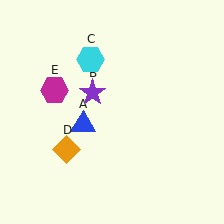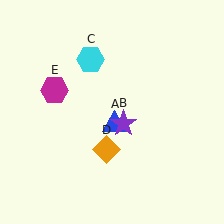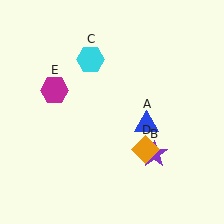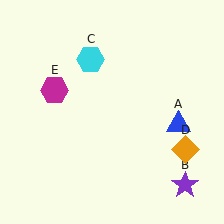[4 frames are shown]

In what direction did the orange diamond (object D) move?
The orange diamond (object D) moved right.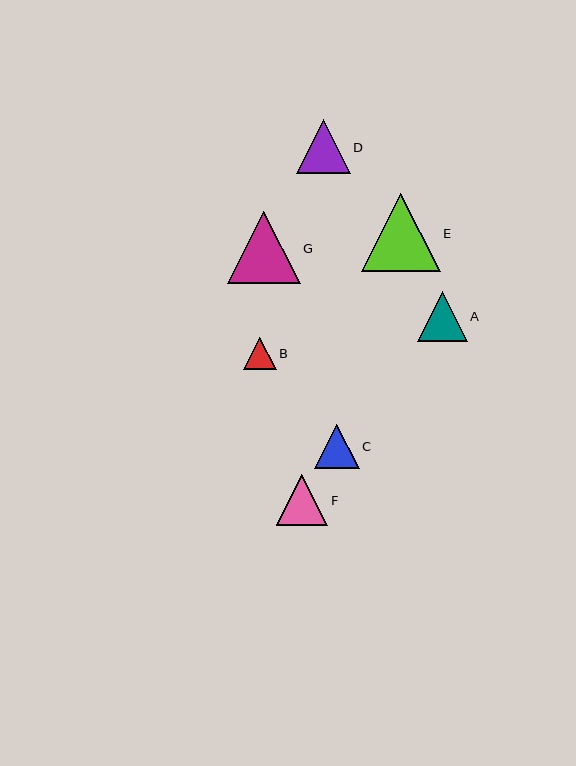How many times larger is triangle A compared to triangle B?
Triangle A is approximately 1.6 times the size of triangle B.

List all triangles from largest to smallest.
From largest to smallest: E, G, D, F, A, C, B.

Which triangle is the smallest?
Triangle B is the smallest with a size of approximately 32 pixels.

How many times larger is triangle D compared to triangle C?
Triangle D is approximately 1.2 times the size of triangle C.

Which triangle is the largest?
Triangle E is the largest with a size of approximately 79 pixels.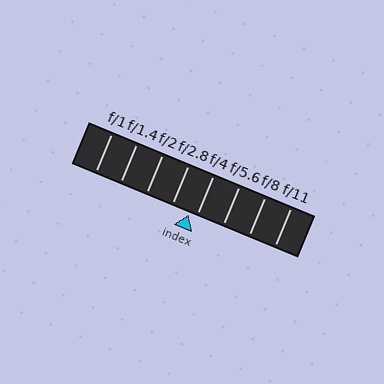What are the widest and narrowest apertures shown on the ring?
The widest aperture shown is f/1 and the narrowest is f/11.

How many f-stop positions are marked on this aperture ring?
There are 8 f-stop positions marked.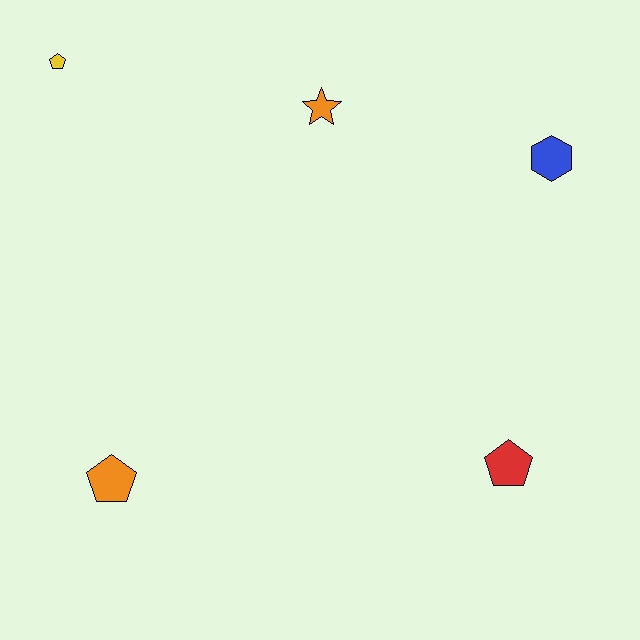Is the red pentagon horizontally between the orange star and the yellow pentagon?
No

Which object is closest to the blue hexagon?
The orange star is closest to the blue hexagon.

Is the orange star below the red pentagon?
No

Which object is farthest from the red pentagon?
The yellow pentagon is farthest from the red pentagon.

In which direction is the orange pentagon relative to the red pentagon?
The orange pentagon is to the left of the red pentagon.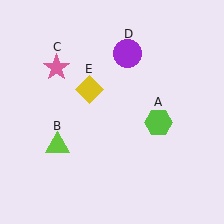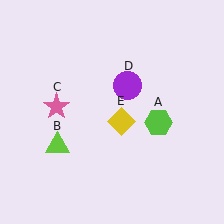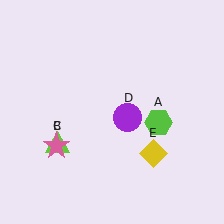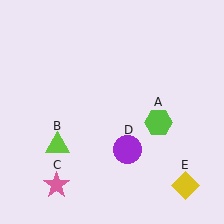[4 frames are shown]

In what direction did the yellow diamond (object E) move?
The yellow diamond (object E) moved down and to the right.